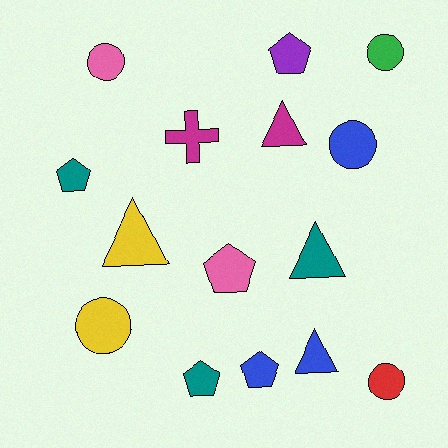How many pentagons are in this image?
There are 5 pentagons.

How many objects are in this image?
There are 15 objects.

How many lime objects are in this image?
There are no lime objects.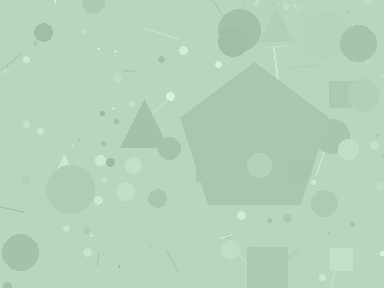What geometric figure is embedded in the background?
A pentagon is embedded in the background.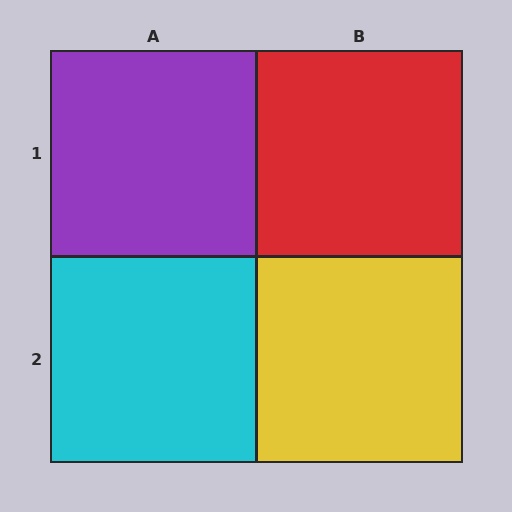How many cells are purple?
1 cell is purple.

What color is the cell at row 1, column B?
Red.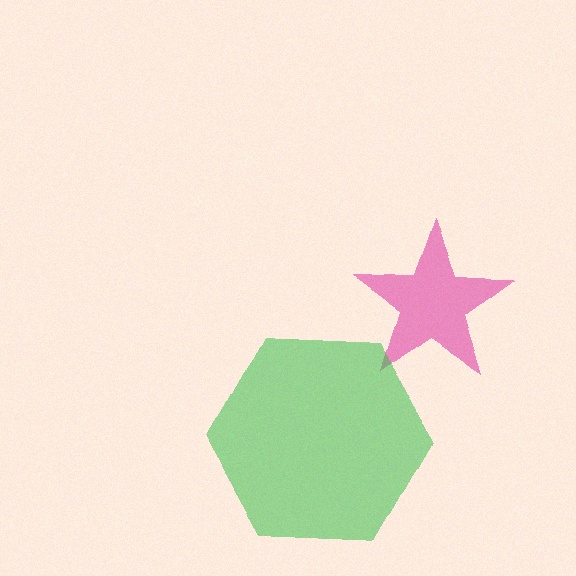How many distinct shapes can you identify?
There are 2 distinct shapes: a pink star, a green hexagon.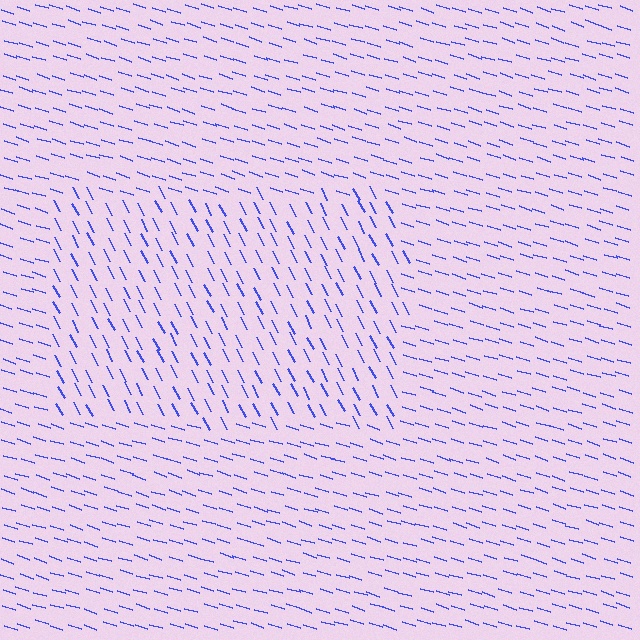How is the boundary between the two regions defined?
The boundary is defined purely by a change in line orientation (approximately 45 degrees difference). All lines are the same color and thickness.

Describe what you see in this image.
The image is filled with small blue line segments. A rectangle region in the image has lines oriented differently from the surrounding lines, creating a visible texture boundary.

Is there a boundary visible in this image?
Yes, there is a texture boundary formed by a change in line orientation.